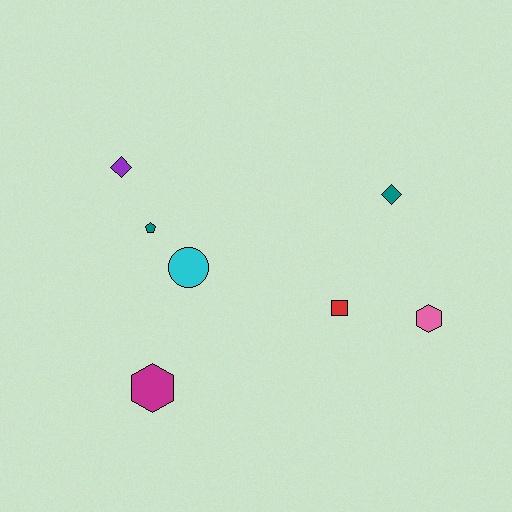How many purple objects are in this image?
There is 1 purple object.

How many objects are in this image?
There are 7 objects.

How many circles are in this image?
There is 1 circle.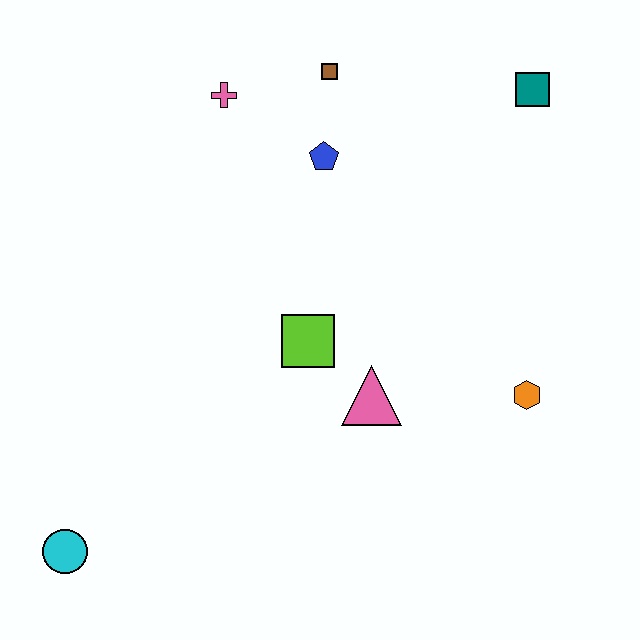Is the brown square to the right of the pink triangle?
No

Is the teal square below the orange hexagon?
No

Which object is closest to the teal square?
The brown square is closest to the teal square.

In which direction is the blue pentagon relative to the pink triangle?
The blue pentagon is above the pink triangle.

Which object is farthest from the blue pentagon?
The cyan circle is farthest from the blue pentagon.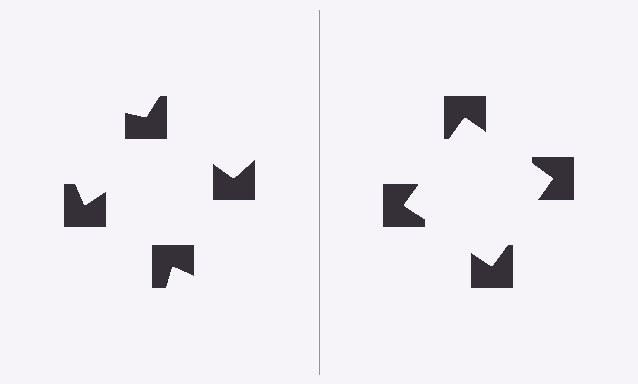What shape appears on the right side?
An illusory square.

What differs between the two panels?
The notched squares are positioned identically on both sides; only the wedge orientations differ. On the right they align to a square; on the left they are misaligned.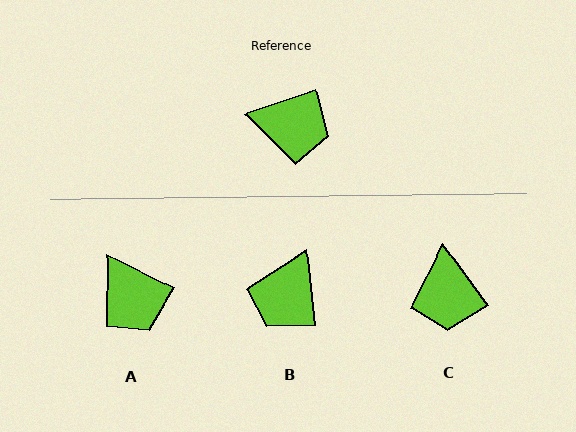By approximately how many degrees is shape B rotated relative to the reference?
Approximately 103 degrees clockwise.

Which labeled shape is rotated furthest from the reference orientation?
B, about 103 degrees away.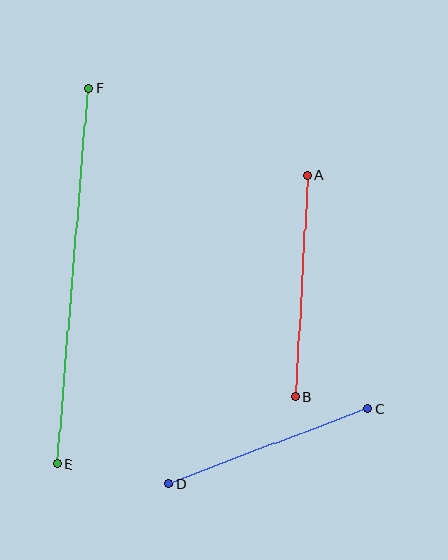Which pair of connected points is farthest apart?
Points E and F are farthest apart.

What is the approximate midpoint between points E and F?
The midpoint is at approximately (73, 276) pixels.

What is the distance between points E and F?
The distance is approximately 377 pixels.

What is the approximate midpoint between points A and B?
The midpoint is at approximately (301, 286) pixels.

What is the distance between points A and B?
The distance is approximately 221 pixels.